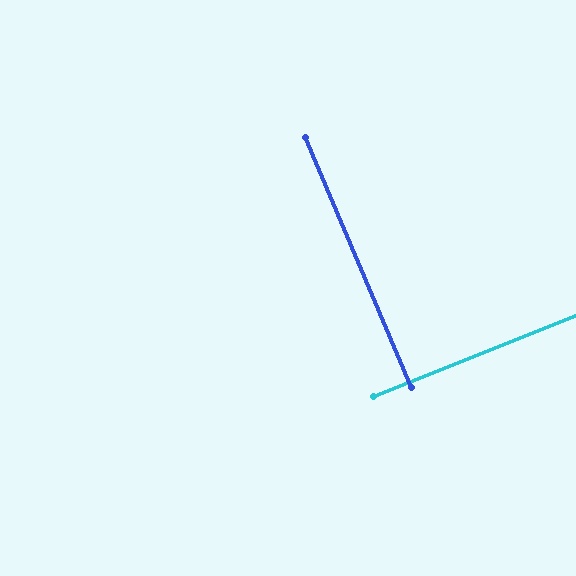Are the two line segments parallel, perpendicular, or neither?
Perpendicular — they meet at approximately 89°.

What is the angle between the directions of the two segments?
Approximately 89 degrees.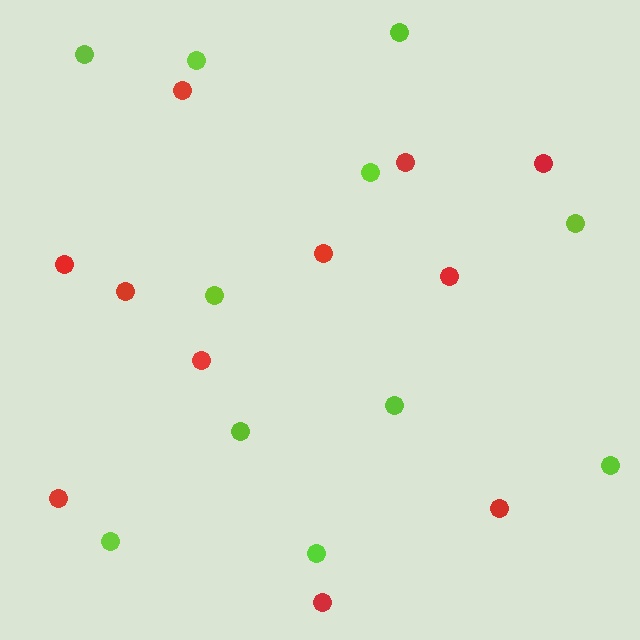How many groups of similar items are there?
There are 2 groups: one group of red circles (11) and one group of lime circles (11).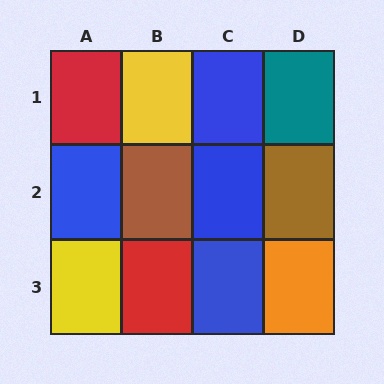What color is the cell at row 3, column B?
Red.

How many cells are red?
2 cells are red.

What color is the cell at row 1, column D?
Teal.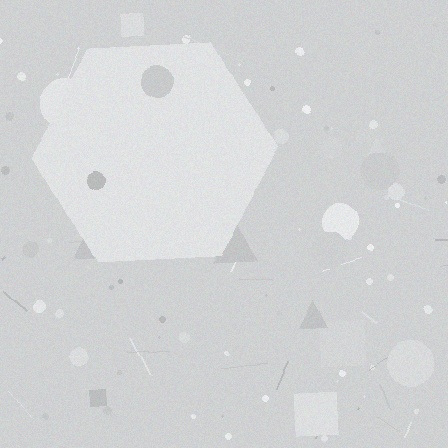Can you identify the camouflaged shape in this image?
The camouflaged shape is a hexagon.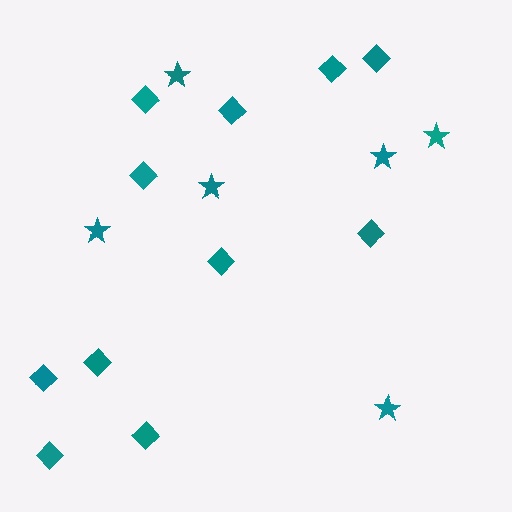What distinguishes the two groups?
There are 2 groups: one group of stars (6) and one group of diamonds (11).